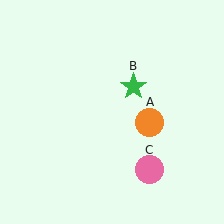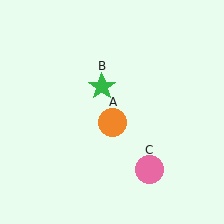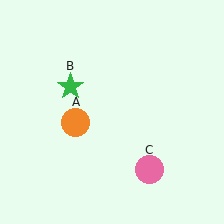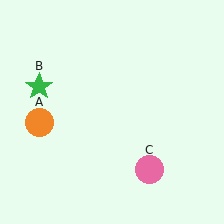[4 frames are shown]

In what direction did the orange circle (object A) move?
The orange circle (object A) moved left.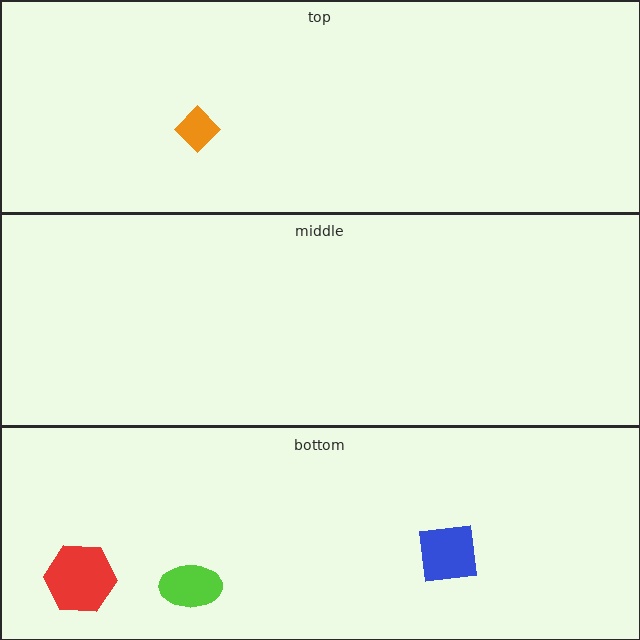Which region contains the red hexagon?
The bottom region.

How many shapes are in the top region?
1.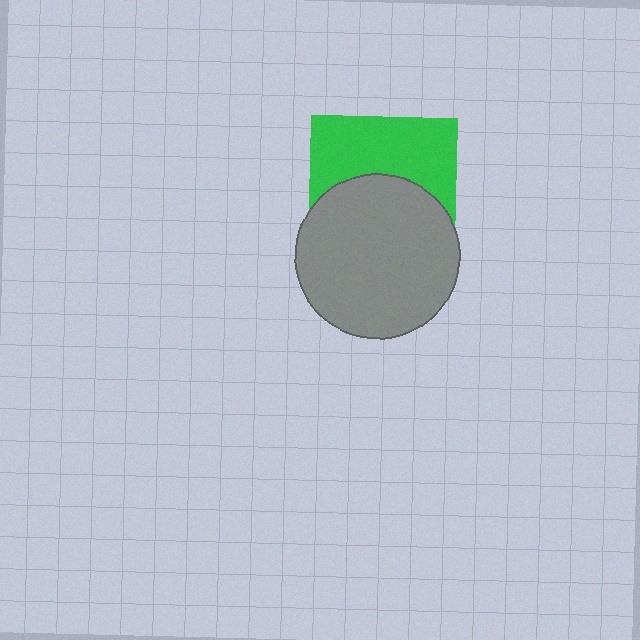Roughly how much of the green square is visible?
About half of it is visible (roughly 47%).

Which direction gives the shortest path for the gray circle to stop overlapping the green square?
Moving down gives the shortest separation.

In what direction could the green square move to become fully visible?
The green square could move up. That would shift it out from behind the gray circle entirely.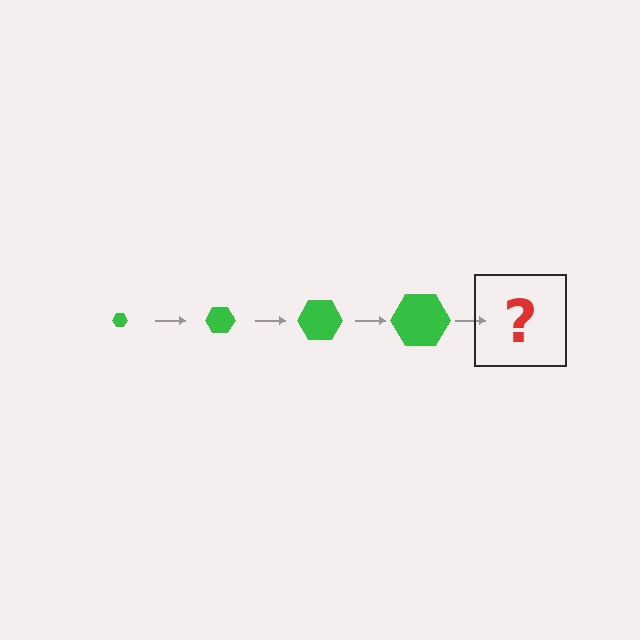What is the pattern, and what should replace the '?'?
The pattern is that the hexagon gets progressively larger each step. The '?' should be a green hexagon, larger than the previous one.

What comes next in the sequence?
The next element should be a green hexagon, larger than the previous one.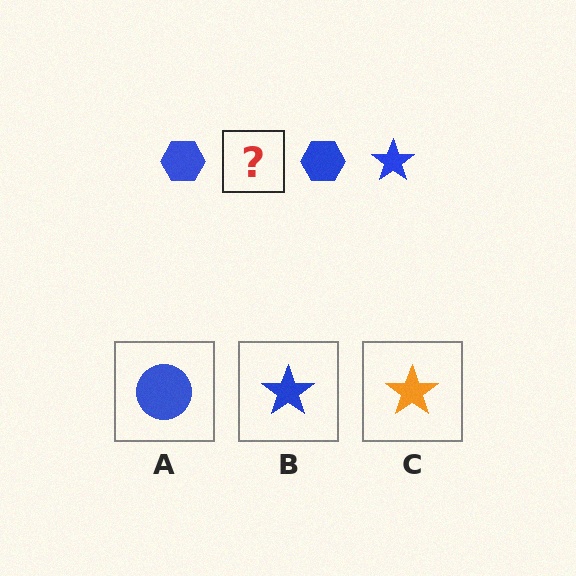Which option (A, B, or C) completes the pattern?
B.